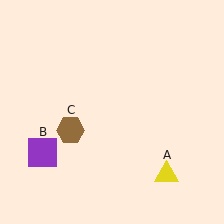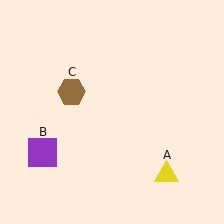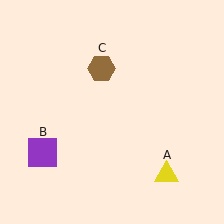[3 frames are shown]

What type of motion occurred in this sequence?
The brown hexagon (object C) rotated clockwise around the center of the scene.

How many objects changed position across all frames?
1 object changed position: brown hexagon (object C).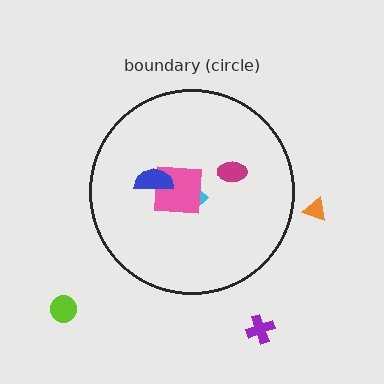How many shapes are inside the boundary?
4 inside, 3 outside.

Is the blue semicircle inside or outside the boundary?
Inside.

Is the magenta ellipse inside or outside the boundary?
Inside.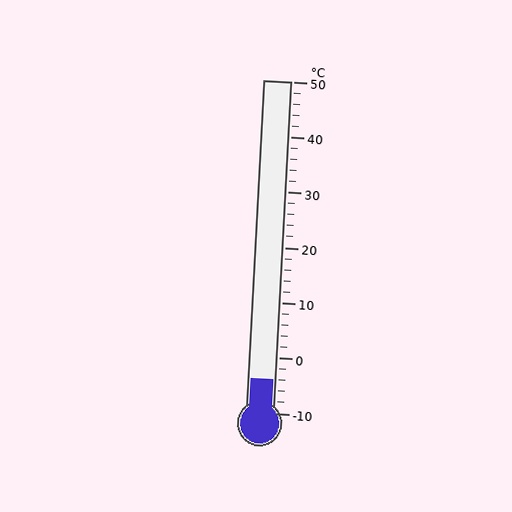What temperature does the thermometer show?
The thermometer shows approximately -4°C.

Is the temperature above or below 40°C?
The temperature is below 40°C.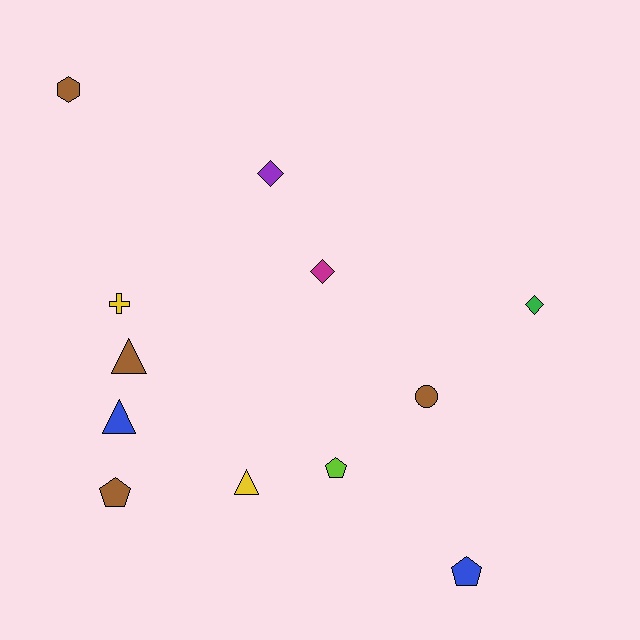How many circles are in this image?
There is 1 circle.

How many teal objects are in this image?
There are no teal objects.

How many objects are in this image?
There are 12 objects.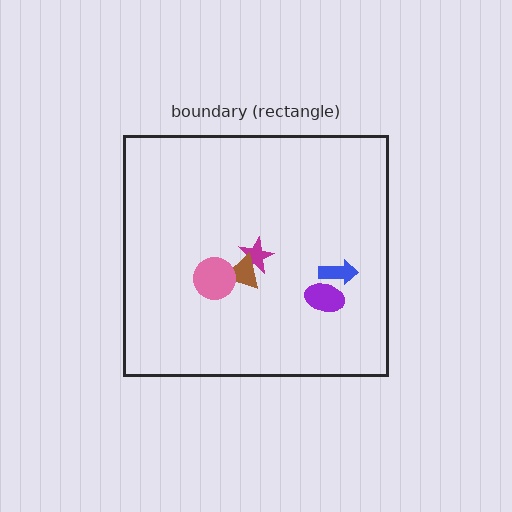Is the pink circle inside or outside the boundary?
Inside.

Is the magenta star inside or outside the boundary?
Inside.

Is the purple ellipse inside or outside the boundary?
Inside.